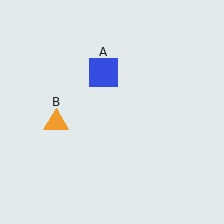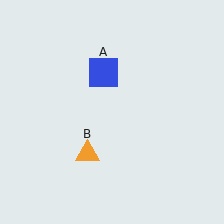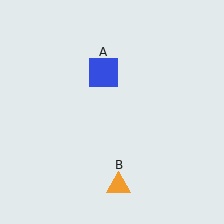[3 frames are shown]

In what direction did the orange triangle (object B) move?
The orange triangle (object B) moved down and to the right.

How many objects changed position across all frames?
1 object changed position: orange triangle (object B).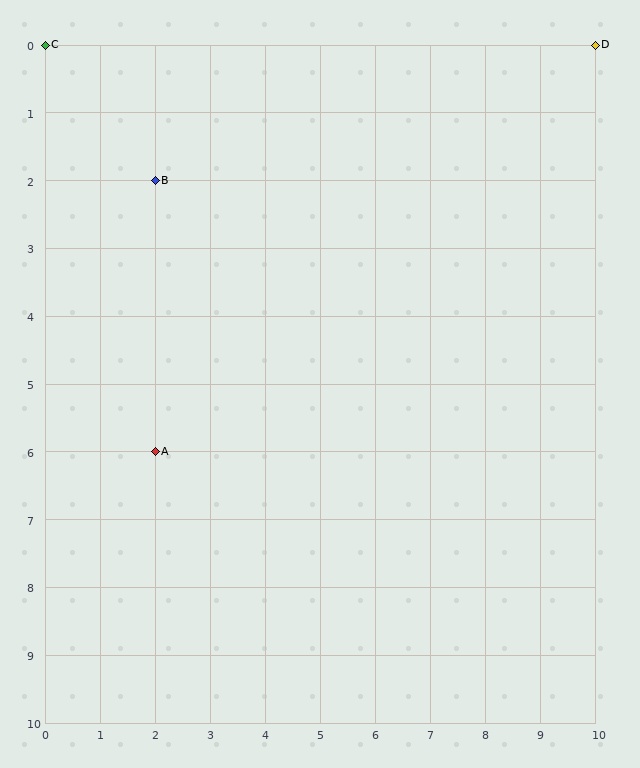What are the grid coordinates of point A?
Point A is at grid coordinates (2, 6).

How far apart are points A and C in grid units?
Points A and C are 2 columns and 6 rows apart (about 6.3 grid units diagonally).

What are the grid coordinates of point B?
Point B is at grid coordinates (2, 2).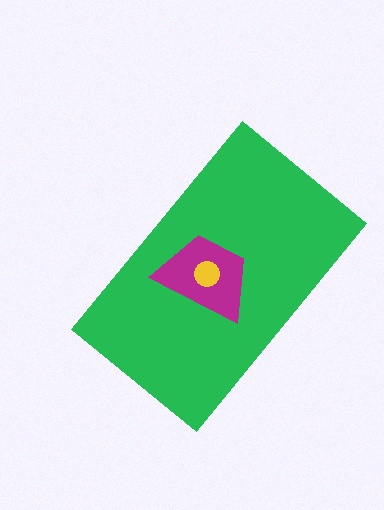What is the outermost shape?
The green rectangle.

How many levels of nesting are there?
3.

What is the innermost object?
The yellow circle.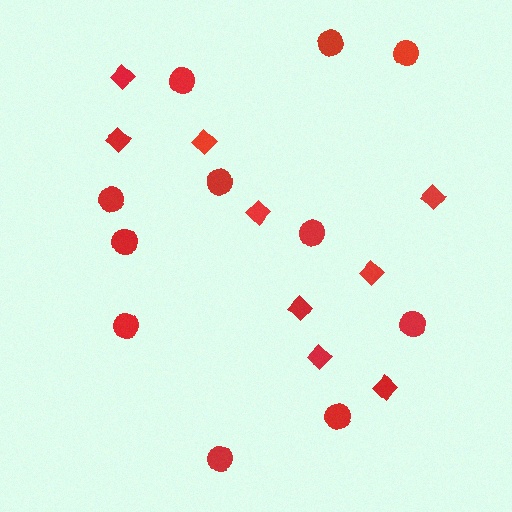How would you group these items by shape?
There are 2 groups: one group of circles (11) and one group of diamonds (9).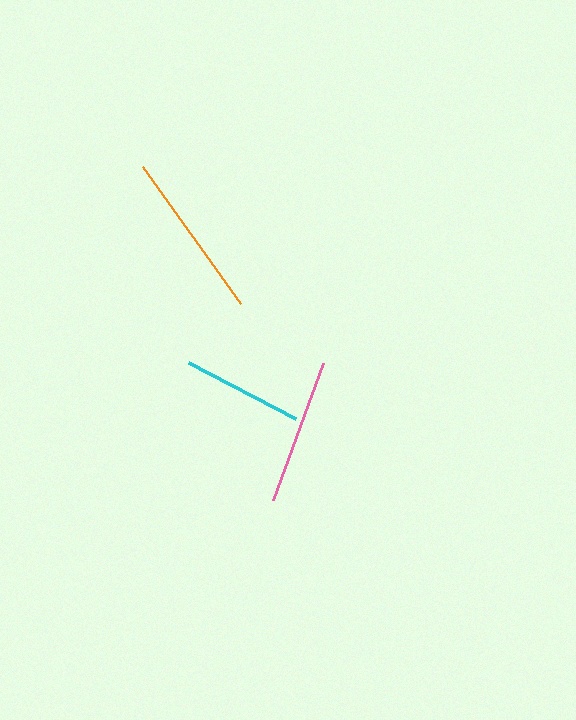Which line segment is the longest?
The orange line is the longest at approximately 169 pixels.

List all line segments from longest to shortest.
From longest to shortest: orange, pink, cyan.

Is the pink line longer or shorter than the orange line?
The orange line is longer than the pink line.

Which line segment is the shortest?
The cyan line is the shortest at approximately 121 pixels.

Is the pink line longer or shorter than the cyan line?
The pink line is longer than the cyan line.